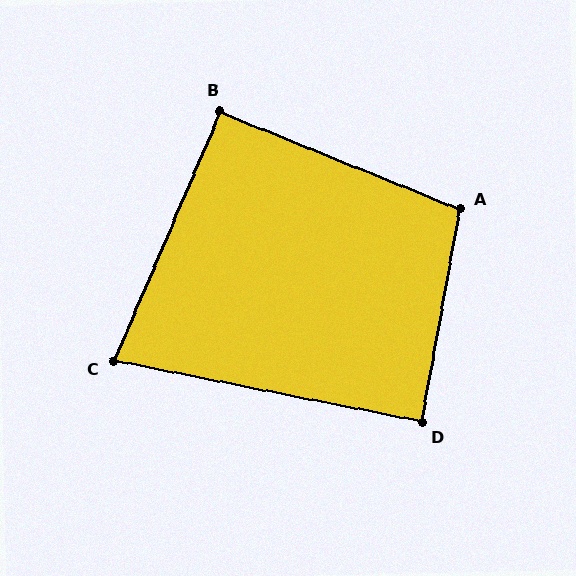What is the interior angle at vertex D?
Approximately 89 degrees (approximately right).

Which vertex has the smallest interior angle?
C, at approximately 78 degrees.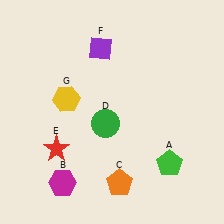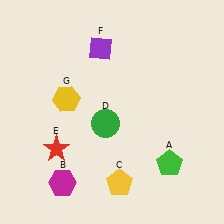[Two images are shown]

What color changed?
The pentagon (C) changed from orange in Image 1 to yellow in Image 2.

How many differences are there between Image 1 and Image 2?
There is 1 difference between the two images.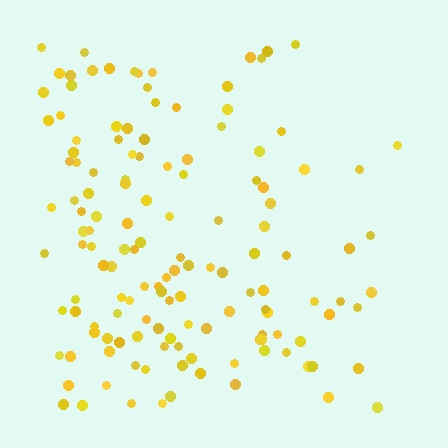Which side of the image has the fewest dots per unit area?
The right.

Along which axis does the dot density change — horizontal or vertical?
Horizontal.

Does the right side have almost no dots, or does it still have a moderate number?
Still a moderate number, just noticeably fewer than the left.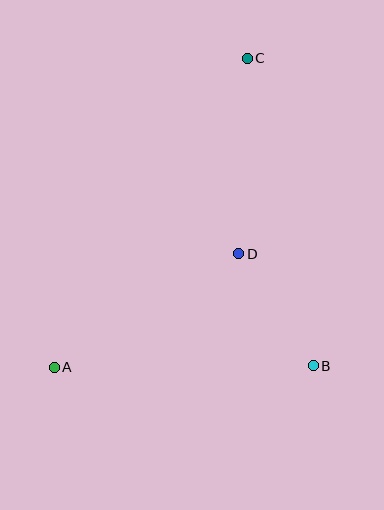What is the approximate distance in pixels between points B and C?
The distance between B and C is approximately 314 pixels.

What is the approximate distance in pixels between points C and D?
The distance between C and D is approximately 196 pixels.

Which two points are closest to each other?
Points B and D are closest to each other.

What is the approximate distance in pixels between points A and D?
The distance between A and D is approximately 216 pixels.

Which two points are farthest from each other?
Points A and C are farthest from each other.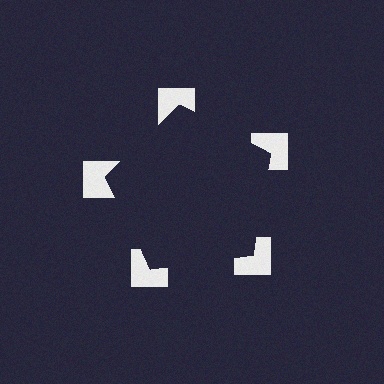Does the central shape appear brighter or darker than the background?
It typically appears slightly darker than the background, even though no actual brightness change is drawn.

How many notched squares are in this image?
There are 5 — one at each vertex of the illusory pentagon.